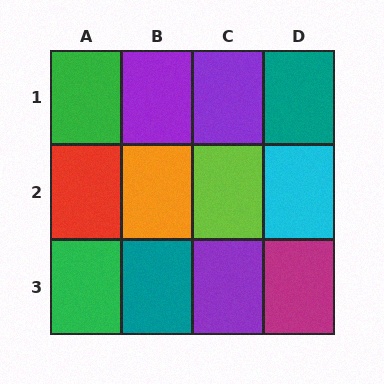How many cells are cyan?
1 cell is cyan.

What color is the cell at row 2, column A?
Red.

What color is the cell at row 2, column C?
Lime.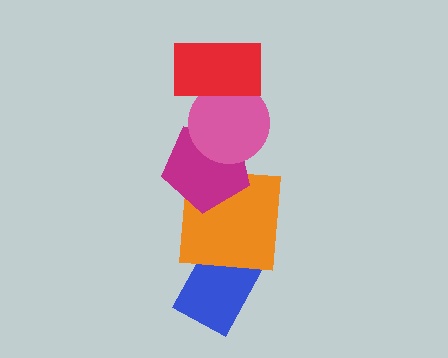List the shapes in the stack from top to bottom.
From top to bottom: the red rectangle, the pink circle, the magenta pentagon, the orange square, the blue rectangle.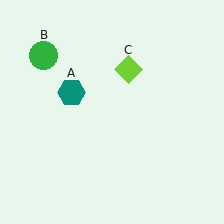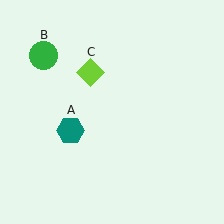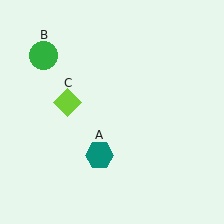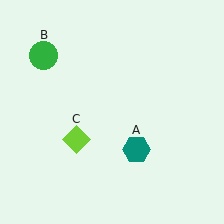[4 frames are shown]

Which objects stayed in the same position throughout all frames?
Green circle (object B) remained stationary.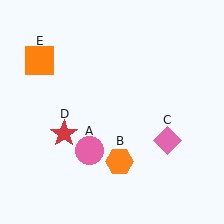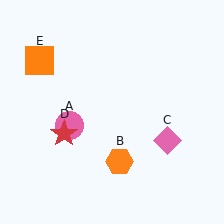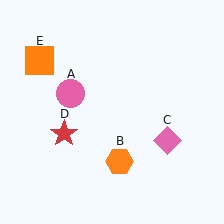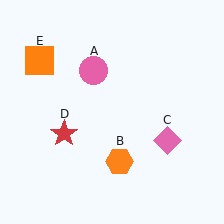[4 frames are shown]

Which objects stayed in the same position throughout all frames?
Orange hexagon (object B) and pink diamond (object C) and red star (object D) and orange square (object E) remained stationary.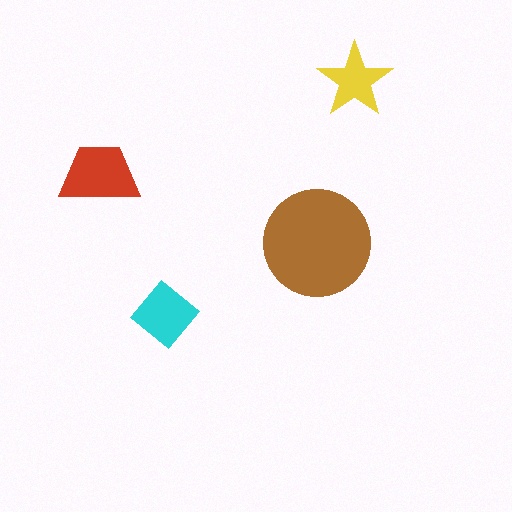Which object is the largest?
The brown circle.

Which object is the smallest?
The yellow star.